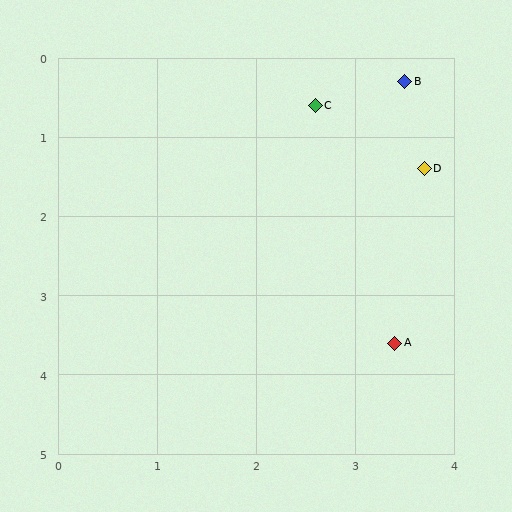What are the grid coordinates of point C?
Point C is at approximately (2.6, 0.6).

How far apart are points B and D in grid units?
Points B and D are about 1.1 grid units apart.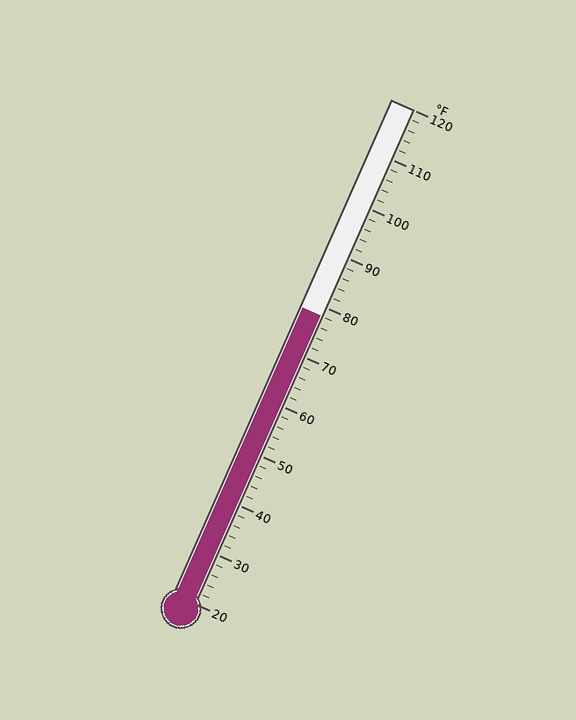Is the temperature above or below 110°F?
The temperature is below 110°F.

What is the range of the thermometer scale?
The thermometer scale ranges from 20°F to 120°F.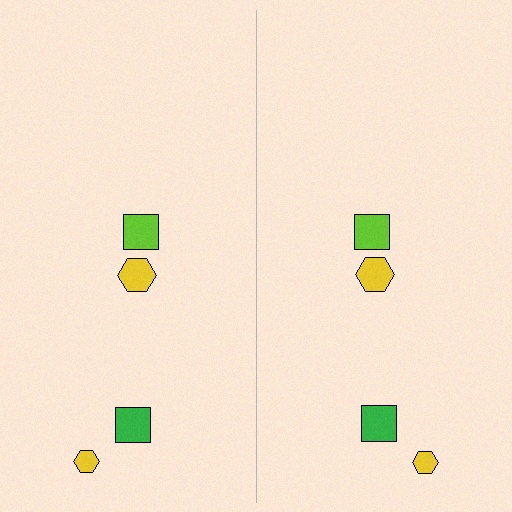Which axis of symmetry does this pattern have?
The pattern has a vertical axis of symmetry running through the center of the image.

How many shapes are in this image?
There are 8 shapes in this image.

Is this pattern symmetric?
Yes, this pattern has bilateral (reflection) symmetry.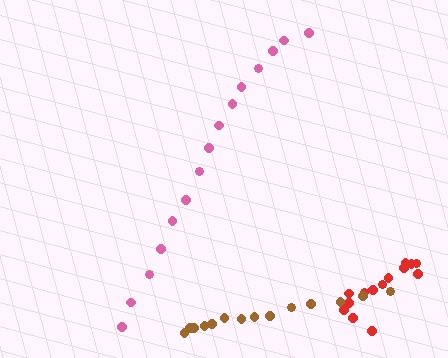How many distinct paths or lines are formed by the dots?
There are 3 distinct paths.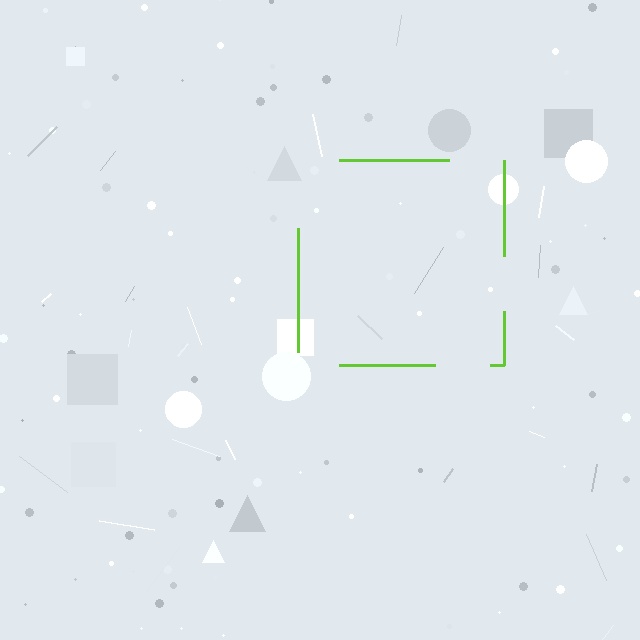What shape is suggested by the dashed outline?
The dashed outline suggests a square.